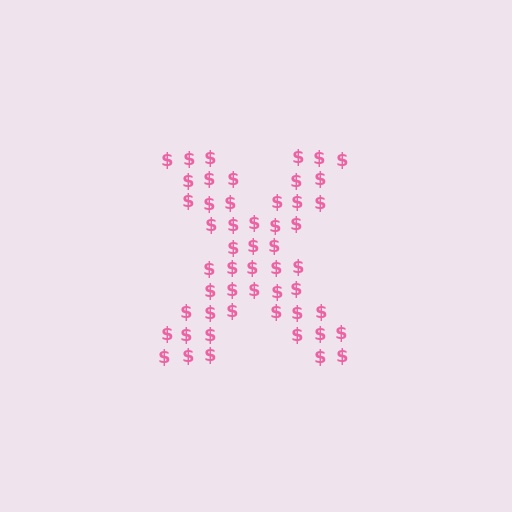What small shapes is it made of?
It is made of small dollar signs.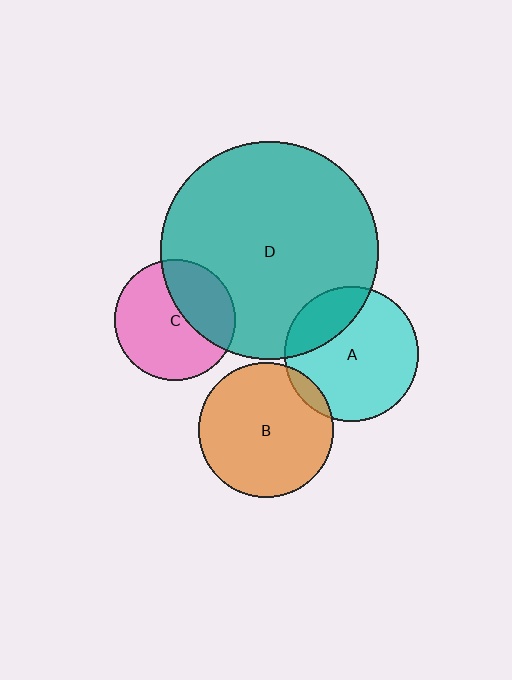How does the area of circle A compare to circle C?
Approximately 1.2 times.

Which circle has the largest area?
Circle D (teal).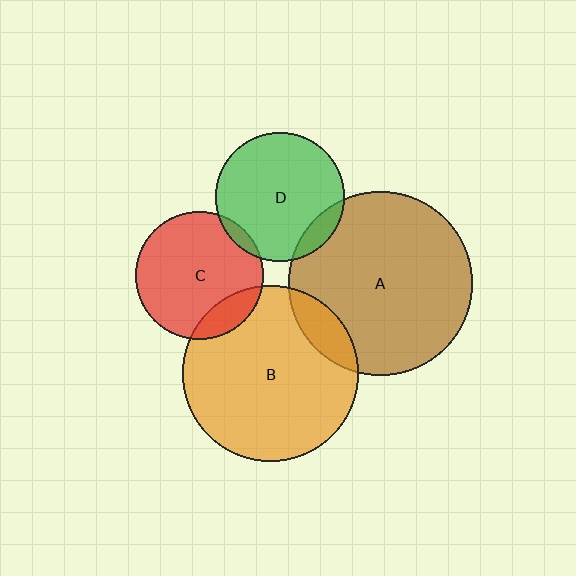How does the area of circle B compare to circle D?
Approximately 1.9 times.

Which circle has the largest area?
Circle A (brown).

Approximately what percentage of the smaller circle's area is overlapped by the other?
Approximately 5%.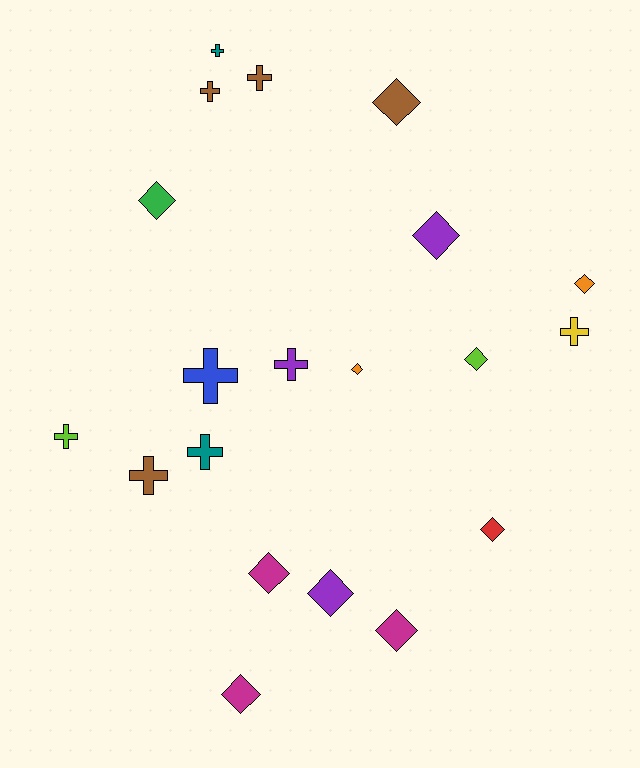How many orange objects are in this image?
There are 2 orange objects.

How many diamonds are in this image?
There are 11 diamonds.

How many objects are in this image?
There are 20 objects.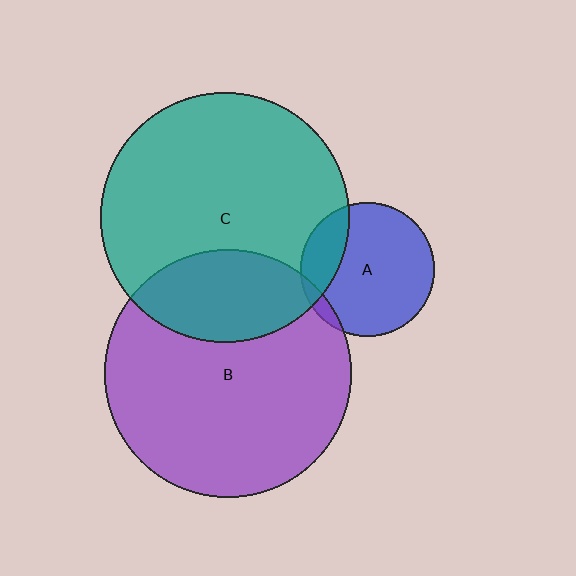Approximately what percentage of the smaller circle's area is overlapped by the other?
Approximately 25%.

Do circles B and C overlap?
Yes.